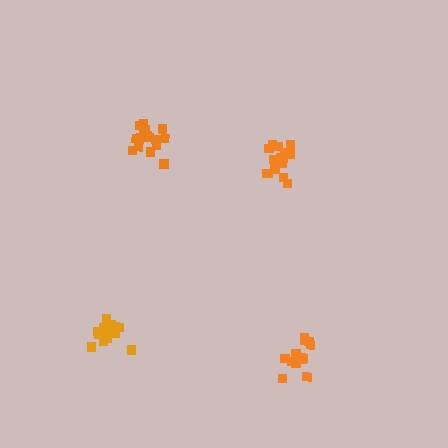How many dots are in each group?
Group 1: 14 dots, Group 2: 17 dots, Group 3: 17 dots, Group 4: 16 dots (64 total).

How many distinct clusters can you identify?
There are 4 distinct clusters.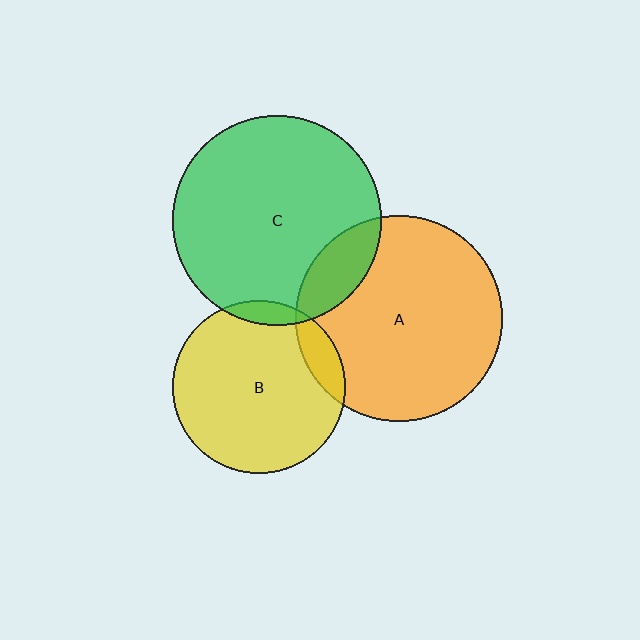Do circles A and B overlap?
Yes.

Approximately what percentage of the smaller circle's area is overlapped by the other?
Approximately 10%.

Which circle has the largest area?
Circle C (green).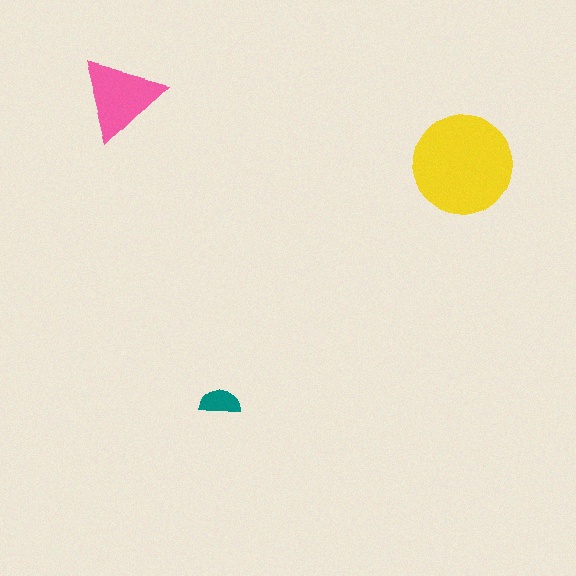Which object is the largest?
The yellow circle.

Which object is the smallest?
The teal semicircle.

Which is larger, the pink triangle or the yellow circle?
The yellow circle.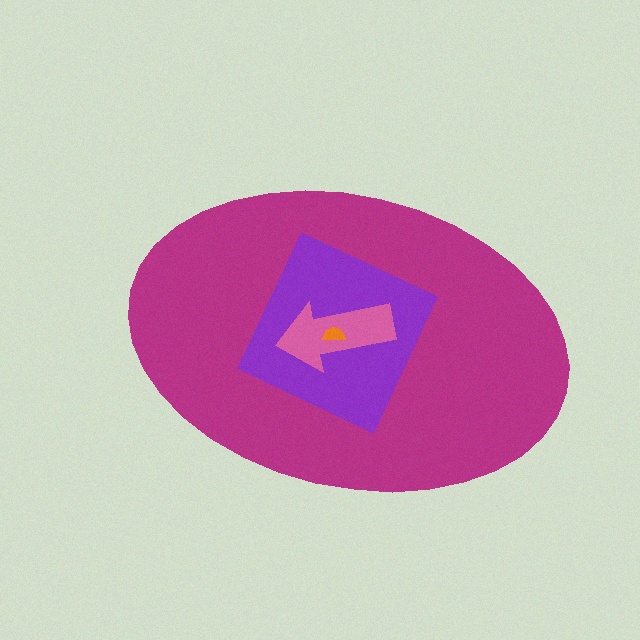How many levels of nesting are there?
4.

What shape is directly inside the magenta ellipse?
The purple square.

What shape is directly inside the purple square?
The pink arrow.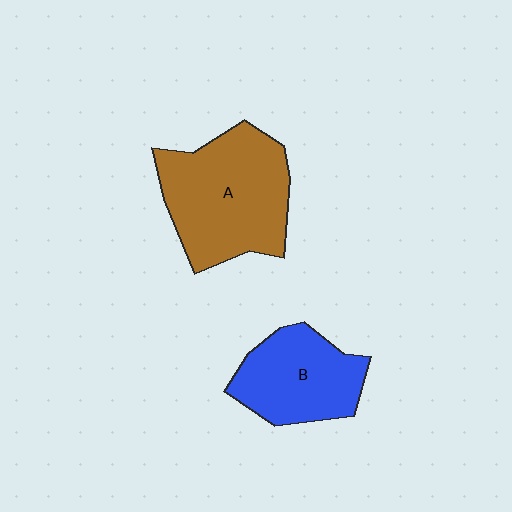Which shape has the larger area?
Shape A (brown).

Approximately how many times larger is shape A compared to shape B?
Approximately 1.5 times.